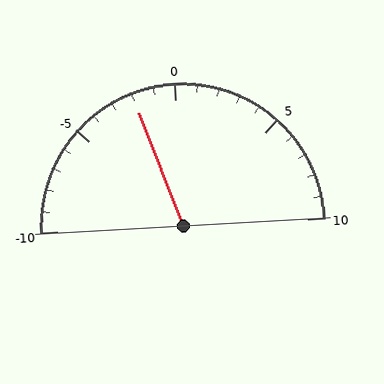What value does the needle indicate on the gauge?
The needle indicates approximately -2.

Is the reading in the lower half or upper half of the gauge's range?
The reading is in the lower half of the range (-10 to 10).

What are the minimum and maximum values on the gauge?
The gauge ranges from -10 to 10.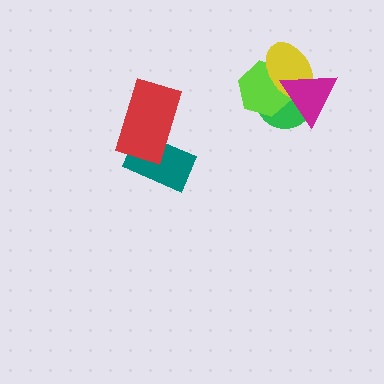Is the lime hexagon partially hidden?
Yes, it is partially covered by another shape.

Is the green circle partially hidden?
Yes, it is partially covered by another shape.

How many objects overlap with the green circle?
3 objects overlap with the green circle.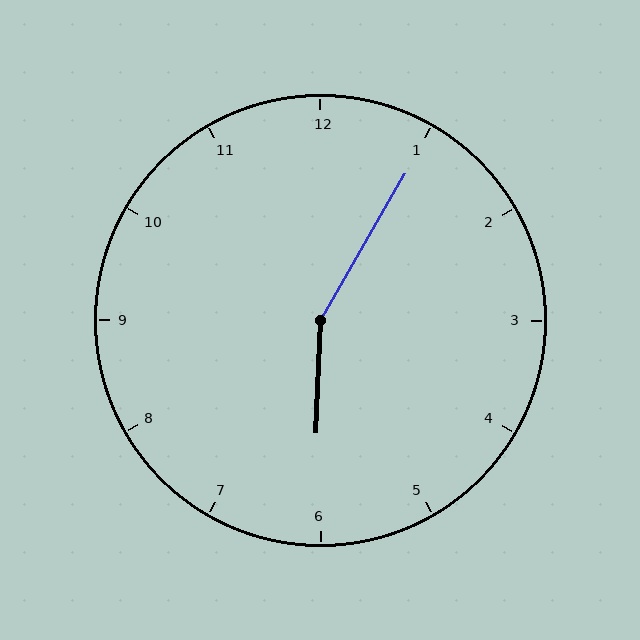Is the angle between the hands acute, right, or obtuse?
It is obtuse.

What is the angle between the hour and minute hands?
Approximately 152 degrees.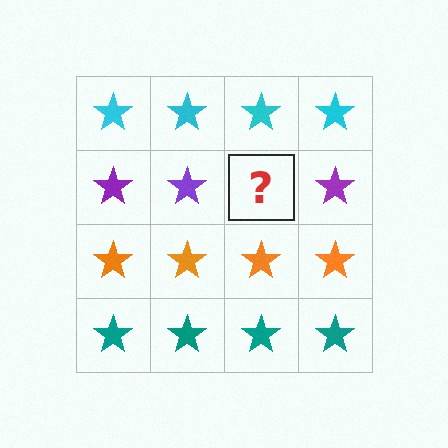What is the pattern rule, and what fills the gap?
The rule is that each row has a consistent color. The gap should be filled with a purple star.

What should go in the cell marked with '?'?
The missing cell should contain a purple star.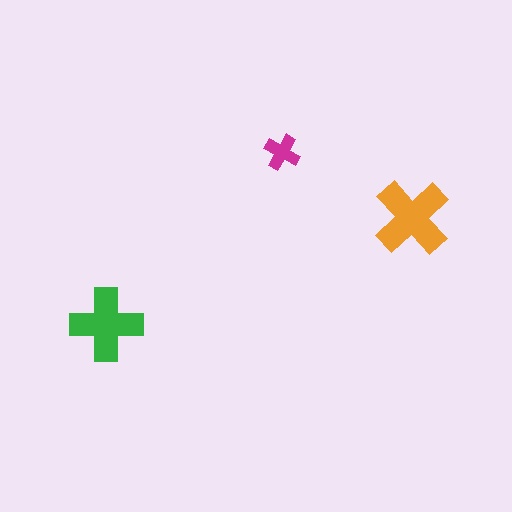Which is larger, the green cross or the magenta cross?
The green one.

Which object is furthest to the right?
The orange cross is rightmost.